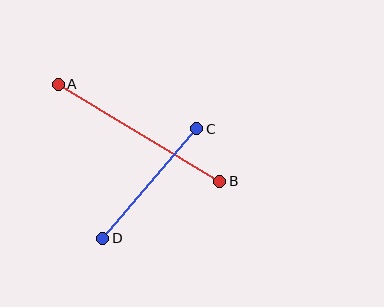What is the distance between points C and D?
The distance is approximately 144 pixels.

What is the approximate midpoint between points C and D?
The midpoint is at approximately (150, 183) pixels.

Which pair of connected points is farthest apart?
Points A and B are farthest apart.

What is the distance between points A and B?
The distance is approximately 189 pixels.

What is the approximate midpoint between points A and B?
The midpoint is at approximately (139, 133) pixels.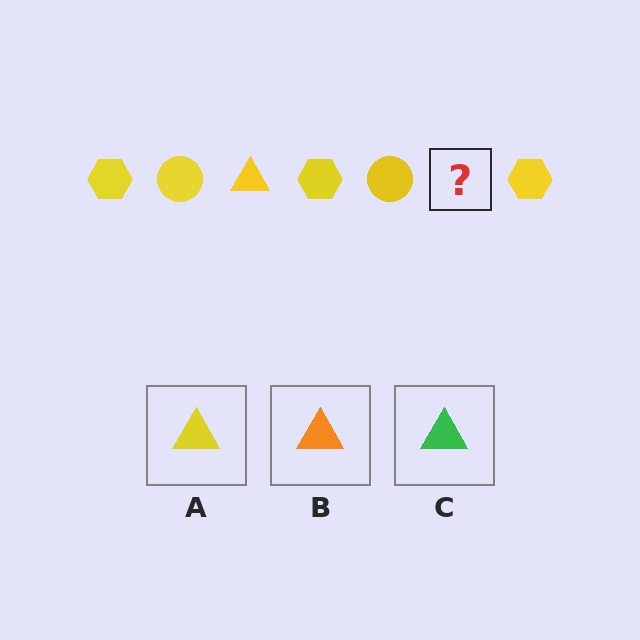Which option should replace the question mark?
Option A.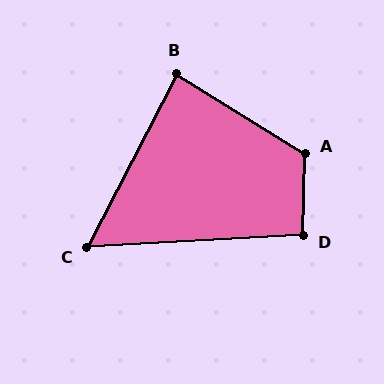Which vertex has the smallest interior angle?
C, at approximately 59 degrees.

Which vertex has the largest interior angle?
A, at approximately 121 degrees.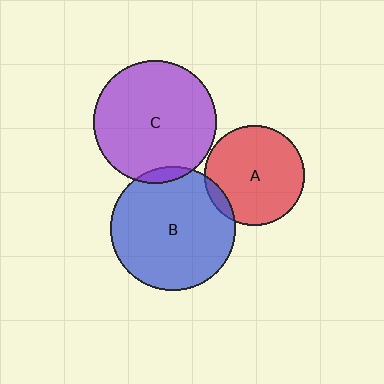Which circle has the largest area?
Circle B (blue).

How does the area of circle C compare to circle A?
Approximately 1.5 times.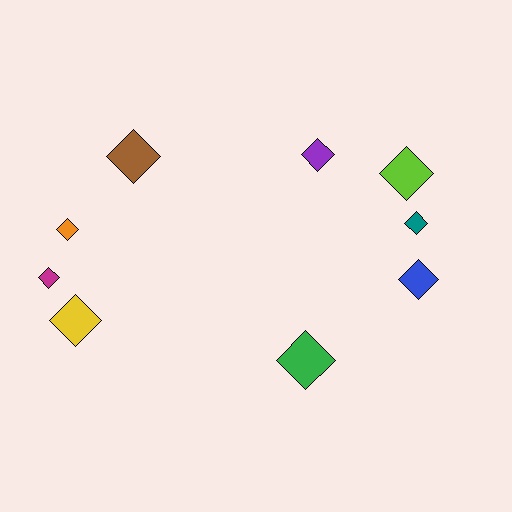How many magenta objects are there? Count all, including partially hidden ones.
There is 1 magenta object.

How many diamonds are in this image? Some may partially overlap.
There are 9 diamonds.